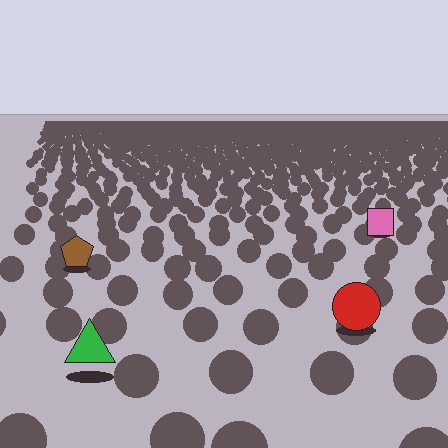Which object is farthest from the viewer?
The pink square is farthest from the viewer. It appears smaller and the ground texture around it is denser.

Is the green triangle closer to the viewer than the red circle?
Yes. The green triangle is closer — you can tell from the texture gradient: the ground texture is coarser near it.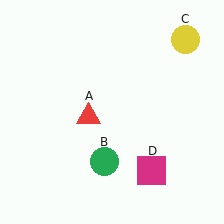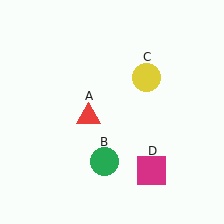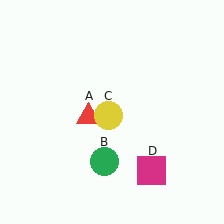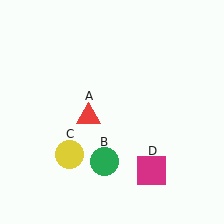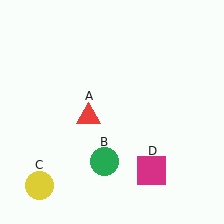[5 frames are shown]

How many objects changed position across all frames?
1 object changed position: yellow circle (object C).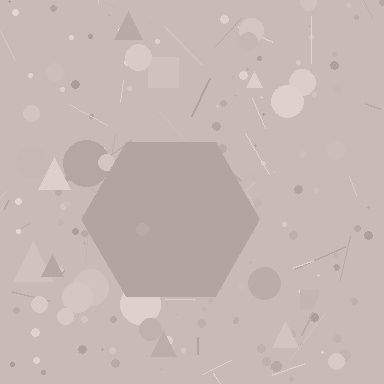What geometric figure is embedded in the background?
A hexagon is embedded in the background.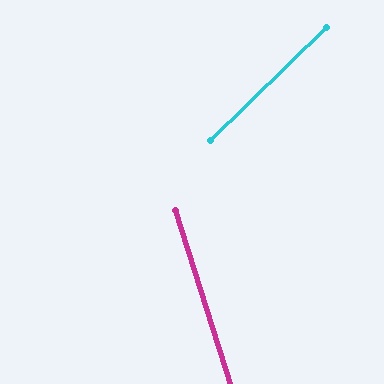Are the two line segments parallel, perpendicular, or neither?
Neither parallel nor perpendicular — they differ by about 64°.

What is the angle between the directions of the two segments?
Approximately 64 degrees.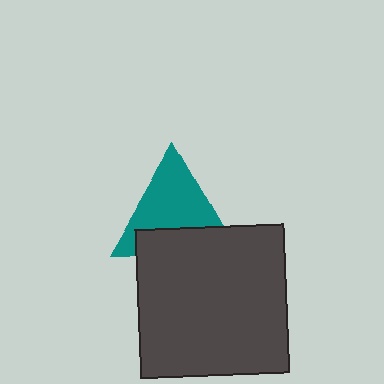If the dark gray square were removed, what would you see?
You would see the complete teal triangle.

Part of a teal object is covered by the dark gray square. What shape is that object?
It is a triangle.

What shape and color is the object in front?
The object in front is a dark gray square.